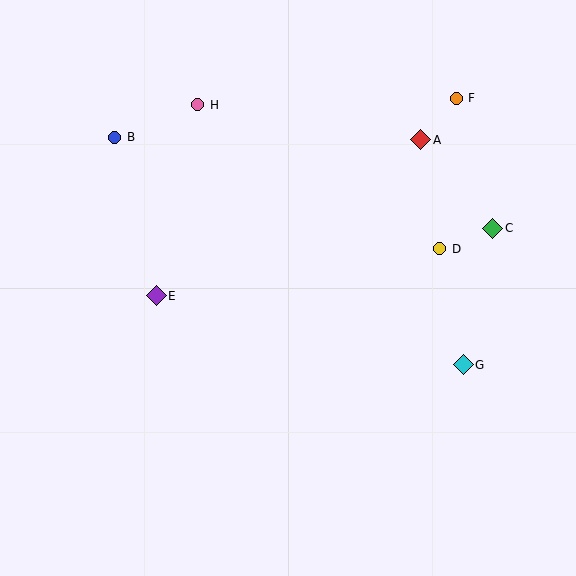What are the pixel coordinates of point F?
Point F is at (456, 98).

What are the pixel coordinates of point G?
Point G is at (463, 365).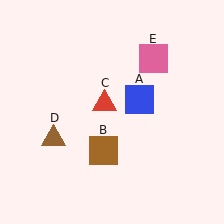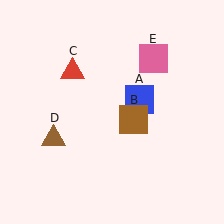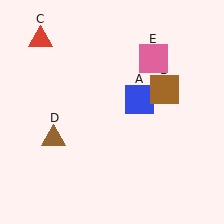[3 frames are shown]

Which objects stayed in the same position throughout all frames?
Blue square (object A) and brown triangle (object D) and pink square (object E) remained stationary.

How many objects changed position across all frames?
2 objects changed position: brown square (object B), red triangle (object C).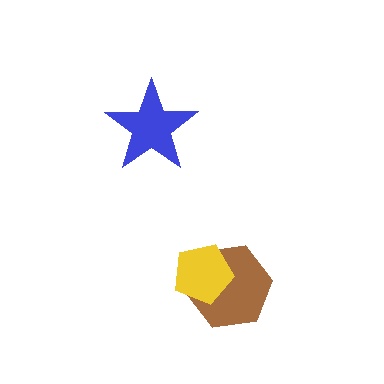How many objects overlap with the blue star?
0 objects overlap with the blue star.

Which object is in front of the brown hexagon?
The yellow pentagon is in front of the brown hexagon.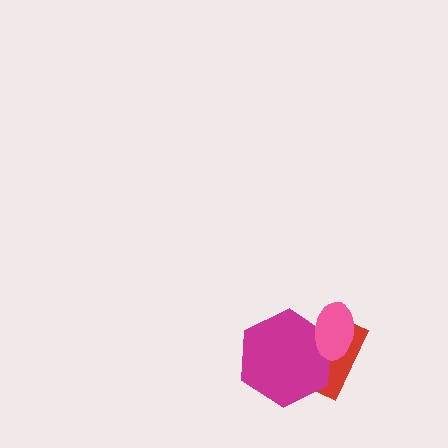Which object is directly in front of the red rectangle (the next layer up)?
The magenta hexagon is directly in front of the red rectangle.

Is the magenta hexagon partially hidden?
Yes, it is partially covered by another shape.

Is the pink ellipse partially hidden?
No, no other shape covers it.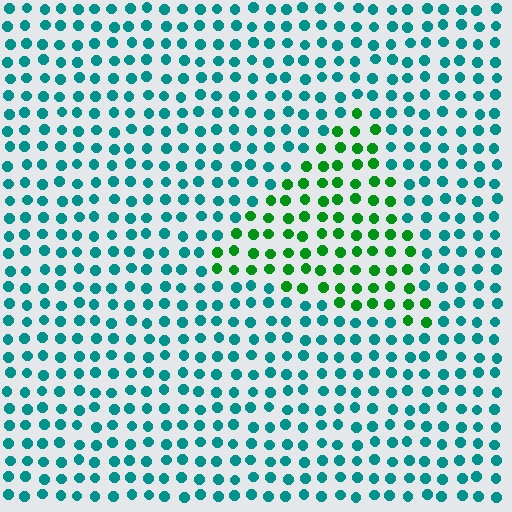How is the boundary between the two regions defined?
The boundary is defined purely by a slight shift in hue (about 49 degrees). Spacing, size, and orientation are identical on both sides.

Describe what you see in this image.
The image is filled with small teal elements in a uniform arrangement. A triangle-shaped region is visible where the elements are tinted to a slightly different hue, forming a subtle color boundary.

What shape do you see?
I see a triangle.